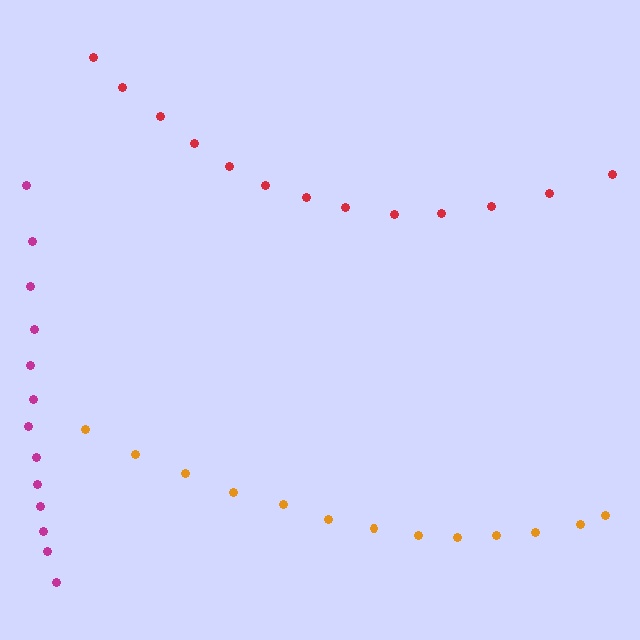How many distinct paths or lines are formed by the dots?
There are 3 distinct paths.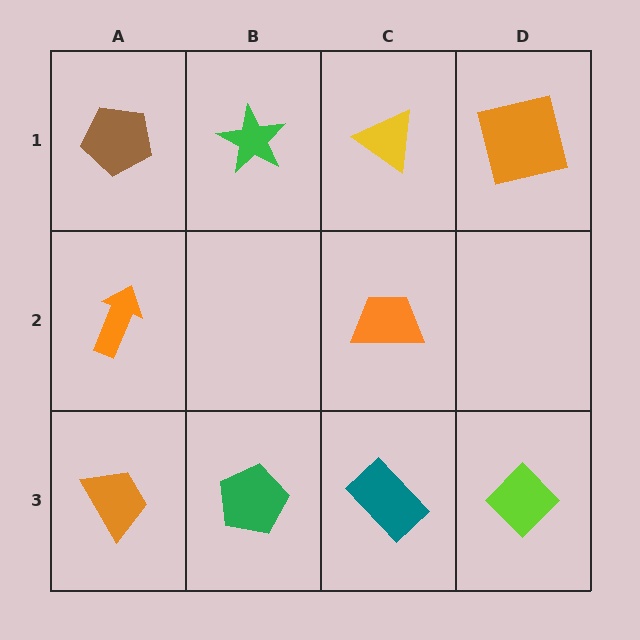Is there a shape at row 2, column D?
No, that cell is empty.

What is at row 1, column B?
A green star.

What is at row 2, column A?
An orange arrow.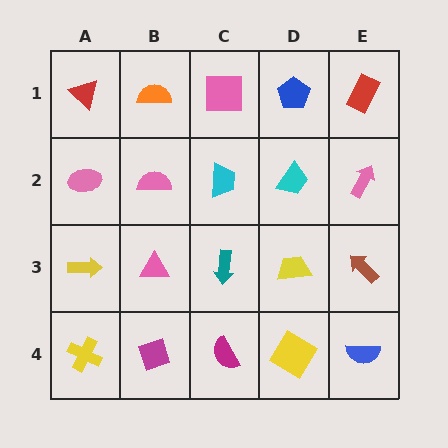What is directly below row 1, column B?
A pink semicircle.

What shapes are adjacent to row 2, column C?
A pink square (row 1, column C), a teal arrow (row 3, column C), a pink semicircle (row 2, column B), a cyan trapezoid (row 2, column D).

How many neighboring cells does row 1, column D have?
3.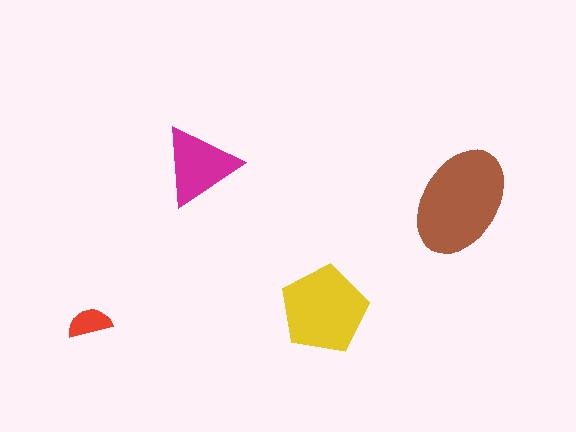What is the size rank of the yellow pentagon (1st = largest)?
2nd.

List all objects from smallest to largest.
The red semicircle, the magenta triangle, the yellow pentagon, the brown ellipse.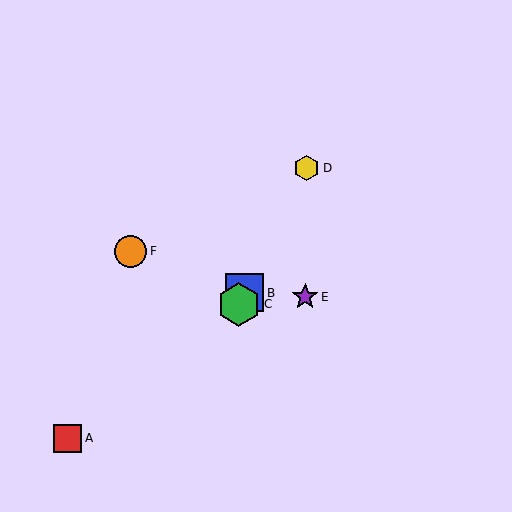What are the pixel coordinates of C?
Object C is at (239, 304).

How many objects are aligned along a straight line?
3 objects (B, C, D) are aligned along a straight line.